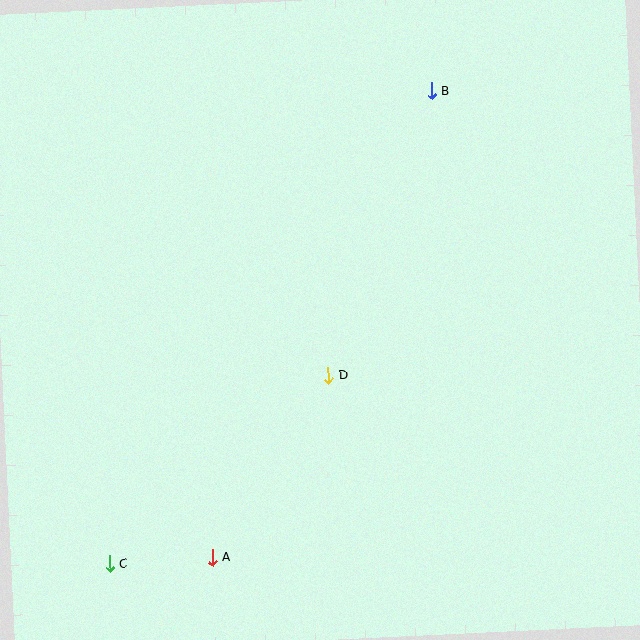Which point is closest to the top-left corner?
Point B is closest to the top-left corner.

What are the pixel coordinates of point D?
Point D is at (329, 376).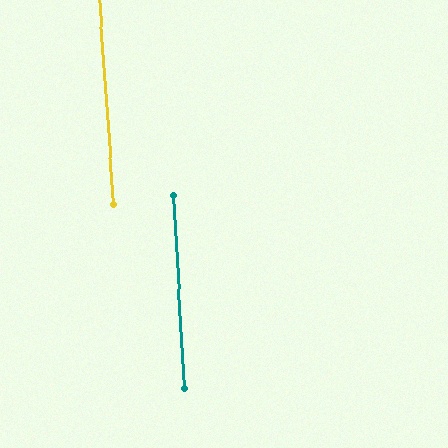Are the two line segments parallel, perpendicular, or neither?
Parallel — their directions differ by only 1.1°.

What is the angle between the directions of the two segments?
Approximately 1 degree.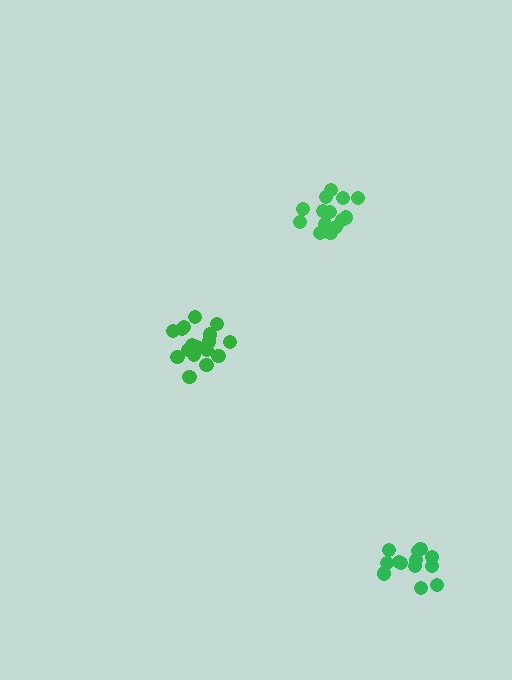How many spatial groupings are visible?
There are 3 spatial groupings.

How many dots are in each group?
Group 1: 18 dots, Group 2: 14 dots, Group 3: 13 dots (45 total).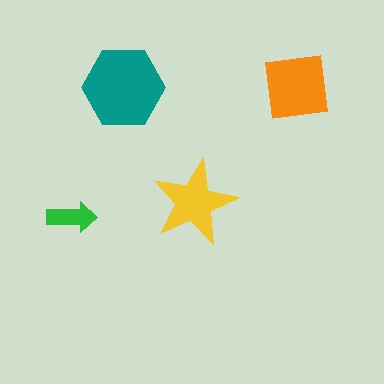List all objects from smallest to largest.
The green arrow, the yellow star, the orange square, the teal hexagon.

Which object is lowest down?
The green arrow is bottommost.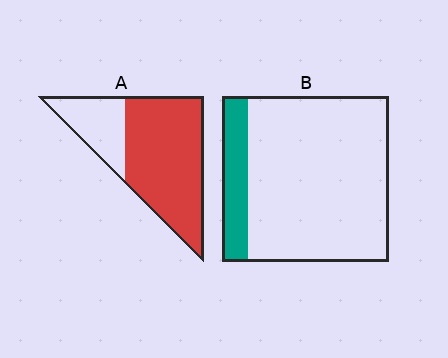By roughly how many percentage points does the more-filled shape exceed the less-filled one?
By roughly 55 percentage points (A over B).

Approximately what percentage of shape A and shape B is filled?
A is approximately 70% and B is approximately 15%.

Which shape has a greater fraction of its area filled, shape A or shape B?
Shape A.